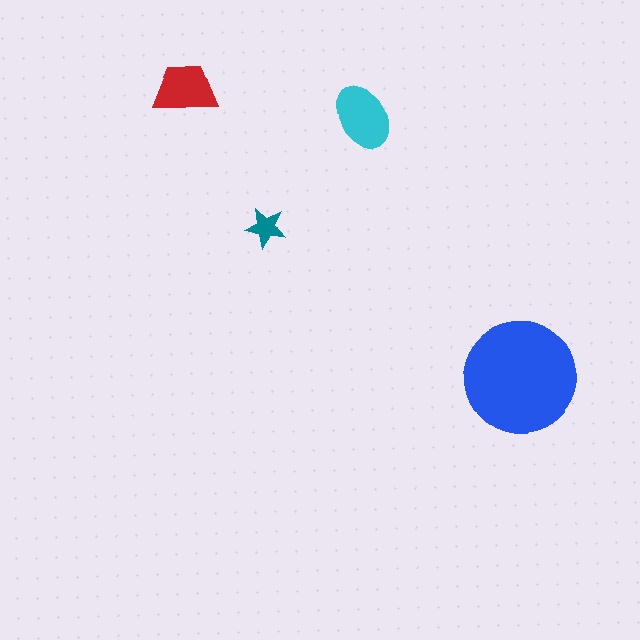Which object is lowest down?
The blue circle is bottommost.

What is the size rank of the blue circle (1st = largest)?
1st.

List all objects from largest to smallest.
The blue circle, the cyan ellipse, the red trapezoid, the teal star.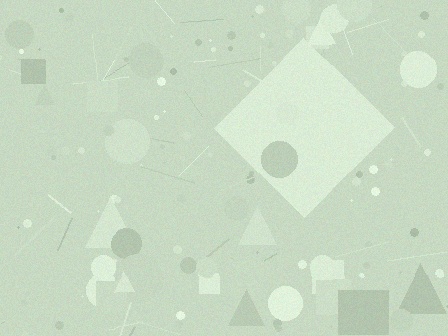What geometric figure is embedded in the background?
A diamond is embedded in the background.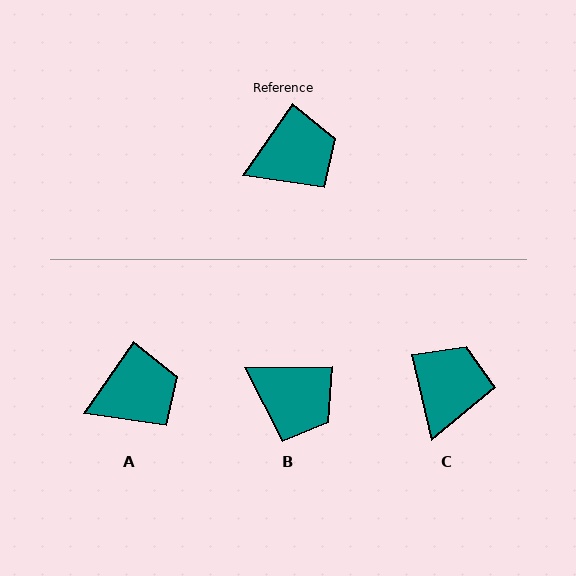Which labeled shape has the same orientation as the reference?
A.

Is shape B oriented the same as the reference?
No, it is off by about 55 degrees.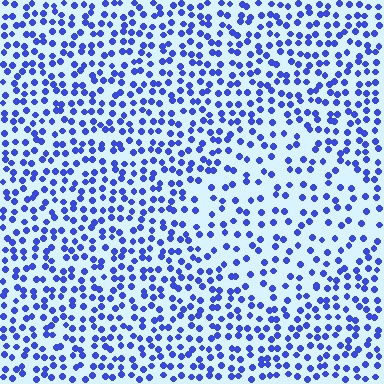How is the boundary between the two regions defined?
The boundary is defined by a change in element density (approximately 1.7x ratio). All elements are the same color, size, and shape.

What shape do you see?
I see a diamond.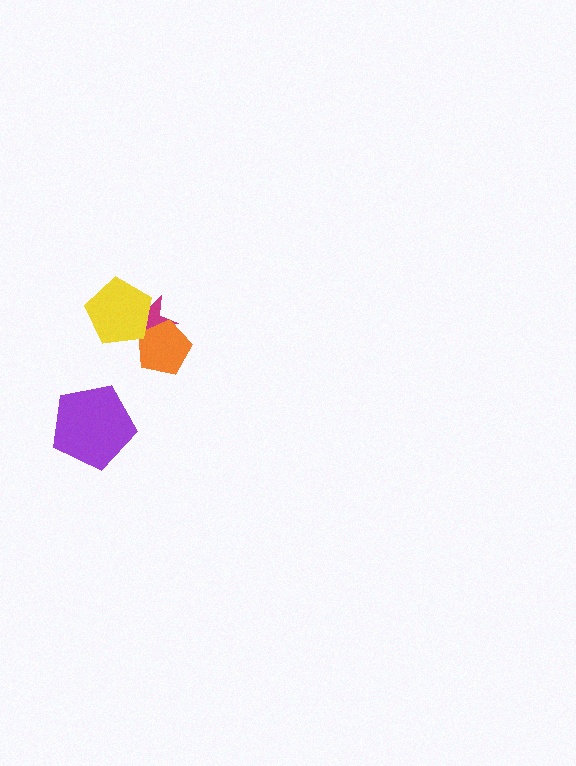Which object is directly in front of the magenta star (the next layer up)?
The orange pentagon is directly in front of the magenta star.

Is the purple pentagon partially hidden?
No, no other shape covers it.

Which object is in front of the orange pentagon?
The yellow pentagon is in front of the orange pentagon.